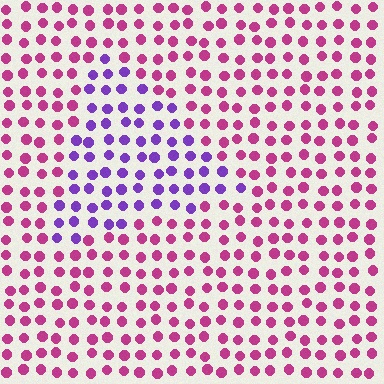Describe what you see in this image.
The image is filled with small magenta elements in a uniform arrangement. A triangle-shaped region is visible where the elements are tinted to a slightly different hue, forming a subtle color boundary.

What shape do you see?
I see a triangle.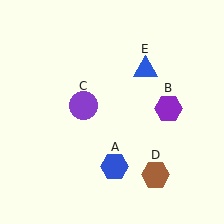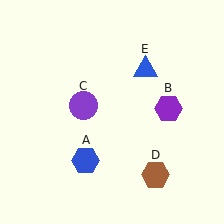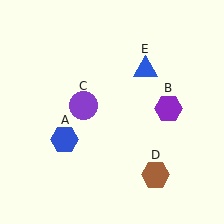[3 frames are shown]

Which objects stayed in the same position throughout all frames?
Purple hexagon (object B) and purple circle (object C) and brown hexagon (object D) and blue triangle (object E) remained stationary.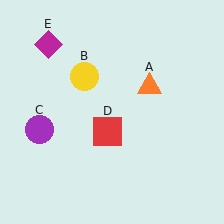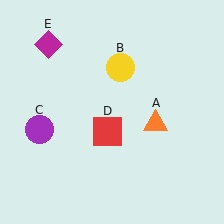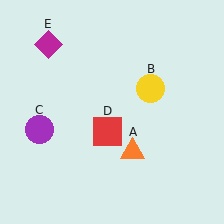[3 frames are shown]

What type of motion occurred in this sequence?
The orange triangle (object A), yellow circle (object B) rotated clockwise around the center of the scene.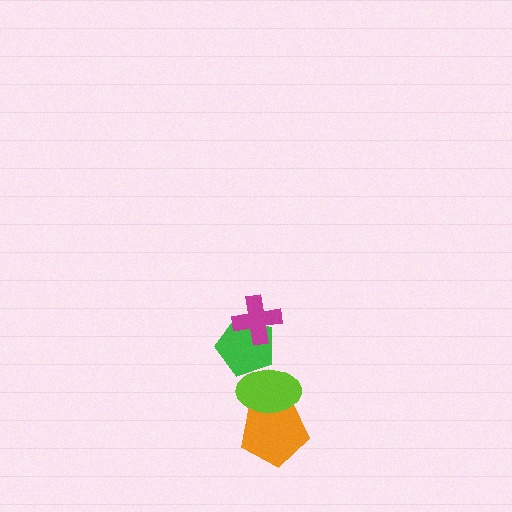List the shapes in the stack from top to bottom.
From top to bottom: the magenta cross, the green pentagon, the lime ellipse, the orange pentagon.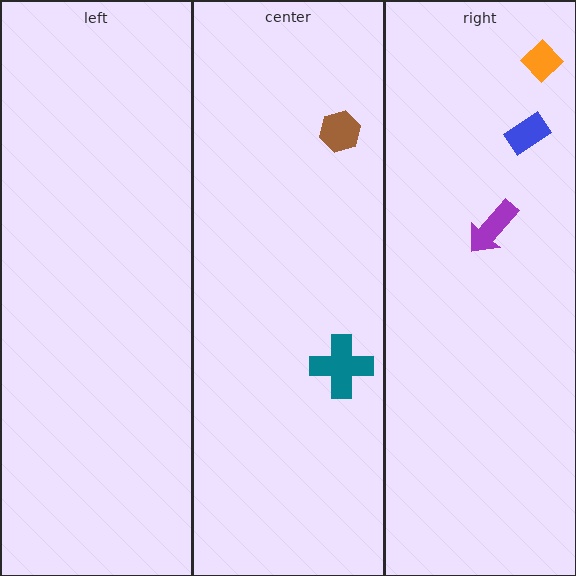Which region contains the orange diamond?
The right region.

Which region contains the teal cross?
The center region.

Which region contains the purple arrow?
The right region.